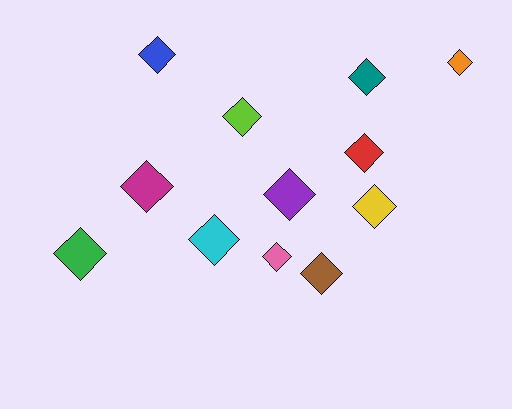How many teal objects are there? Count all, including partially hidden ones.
There is 1 teal object.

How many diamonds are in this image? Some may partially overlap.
There are 12 diamonds.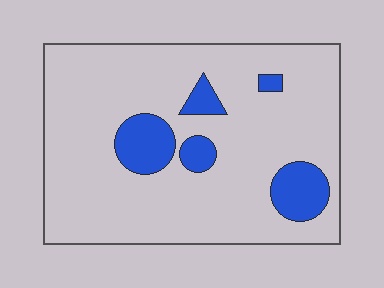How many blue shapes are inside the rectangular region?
5.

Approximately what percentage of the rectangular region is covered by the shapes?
Approximately 15%.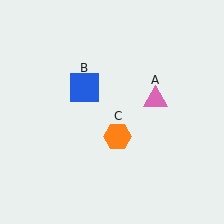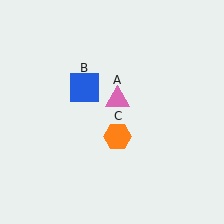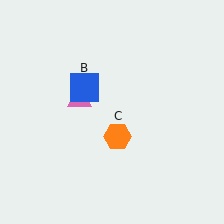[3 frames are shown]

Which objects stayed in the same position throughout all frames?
Blue square (object B) and orange hexagon (object C) remained stationary.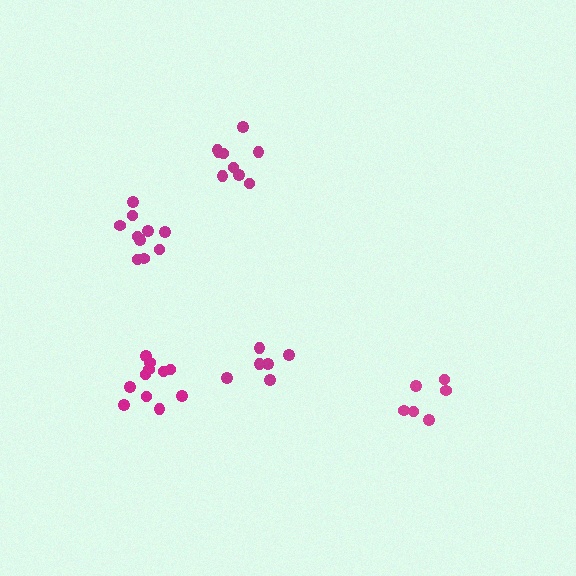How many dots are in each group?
Group 1: 6 dots, Group 2: 6 dots, Group 3: 10 dots, Group 4: 11 dots, Group 5: 9 dots (42 total).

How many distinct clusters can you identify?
There are 5 distinct clusters.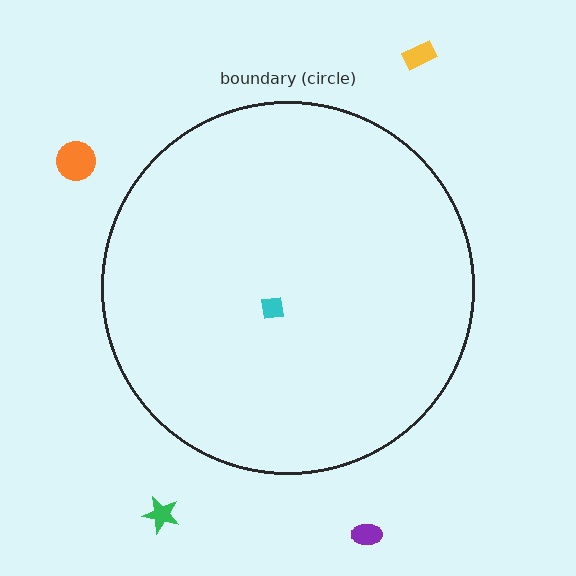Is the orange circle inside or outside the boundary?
Outside.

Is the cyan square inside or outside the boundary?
Inside.